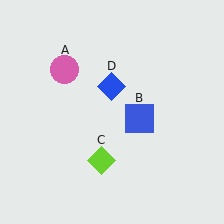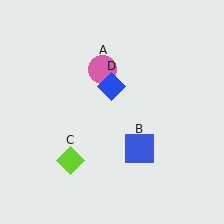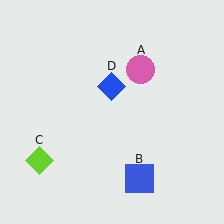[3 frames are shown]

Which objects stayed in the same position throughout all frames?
Blue diamond (object D) remained stationary.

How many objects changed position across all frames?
3 objects changed position: pink circle (object A), blue square (object B), lime diamond (object C).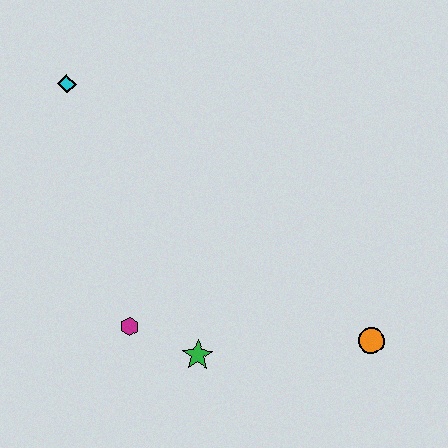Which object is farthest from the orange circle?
The cyan diamond is farthest from the orange circle.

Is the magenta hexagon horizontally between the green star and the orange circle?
No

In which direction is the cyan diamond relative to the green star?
The cyan diamond is above the green star.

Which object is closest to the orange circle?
The green star is closest to the orange circle.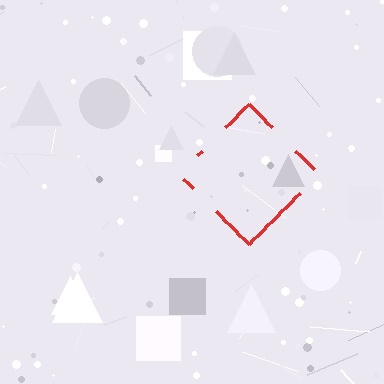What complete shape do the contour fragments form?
The contour fragments form a diamond.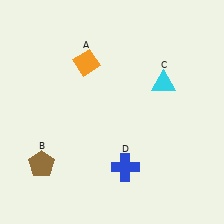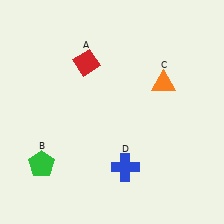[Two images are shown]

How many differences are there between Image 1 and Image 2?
There are 3 differences between the two images.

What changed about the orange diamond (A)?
In Image 1, A is orange. In Image 2, it changed to red.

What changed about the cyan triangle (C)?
In Image 1, C is cyan. In Image 2, it changed to orange.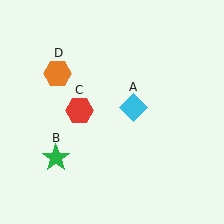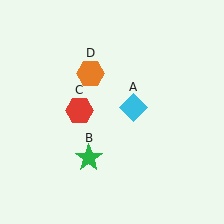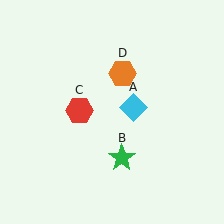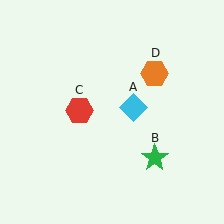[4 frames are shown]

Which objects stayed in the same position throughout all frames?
Cyan diamond (object A) and red hexagon (object C) remained stationary.